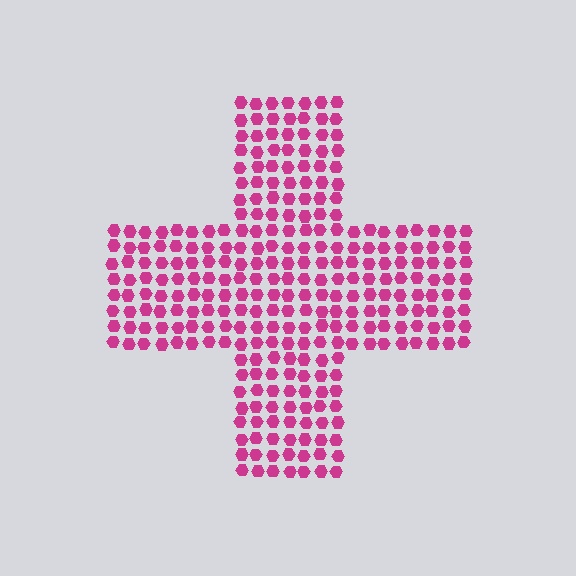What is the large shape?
The large shape is a cross.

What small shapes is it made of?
It is made of small hexagons.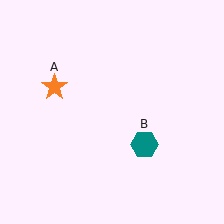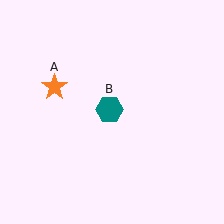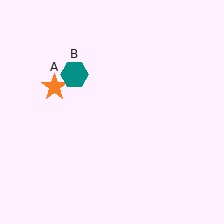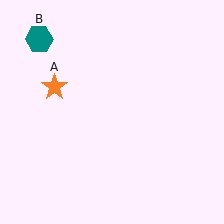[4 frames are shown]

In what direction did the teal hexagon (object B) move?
The teal hexagon (object B) moved up and to the left.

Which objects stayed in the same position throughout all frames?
Orange star (object A) remained stationary.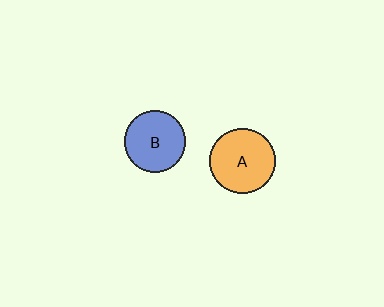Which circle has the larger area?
Circle A (orange).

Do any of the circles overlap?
No, none of the circles overlap.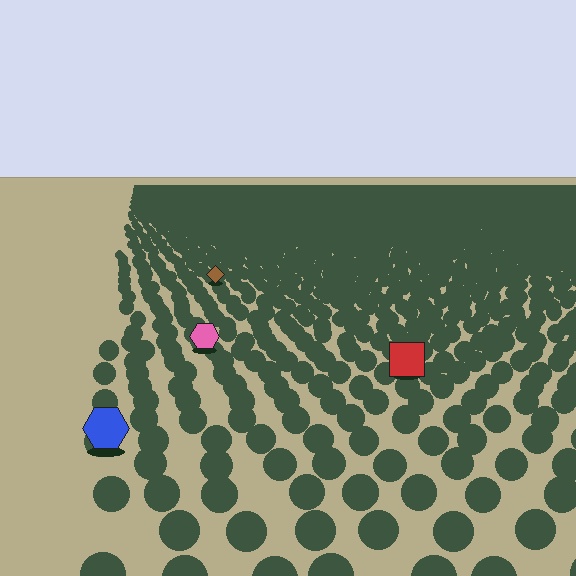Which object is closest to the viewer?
The blue hexagon is closest. The texture marks near it are larger and more spread out.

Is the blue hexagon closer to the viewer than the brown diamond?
Yes. The blue hexagon is closer — you can tell from the texture gradient: the ground texture is coarser near it.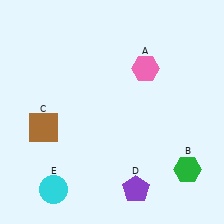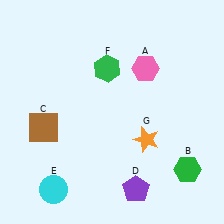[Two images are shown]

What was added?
A green hexagon (F), an orange star (G) were added in Image 2.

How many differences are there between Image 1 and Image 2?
There are 2 differences between the two images.